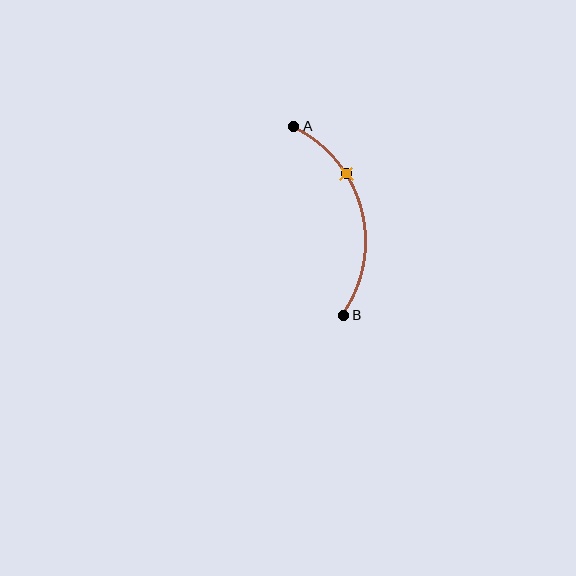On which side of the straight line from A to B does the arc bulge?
The arc bulges to the right of the straight line connecting A and B.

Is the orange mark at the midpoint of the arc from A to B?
No. The orange mark lies on the arc but is closer to endpoint A. The arc midpoint would be at the point on the curve equidistant along the arc from both A and B.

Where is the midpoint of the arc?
The arc midpoint is the point on the curve farthest from the straight line joining A and B. It sits to the right of that line.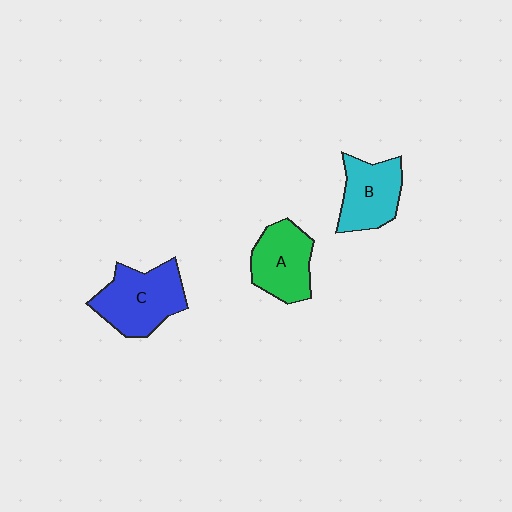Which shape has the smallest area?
Shape B (cyan).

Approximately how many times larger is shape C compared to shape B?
Approximately 1.2 times.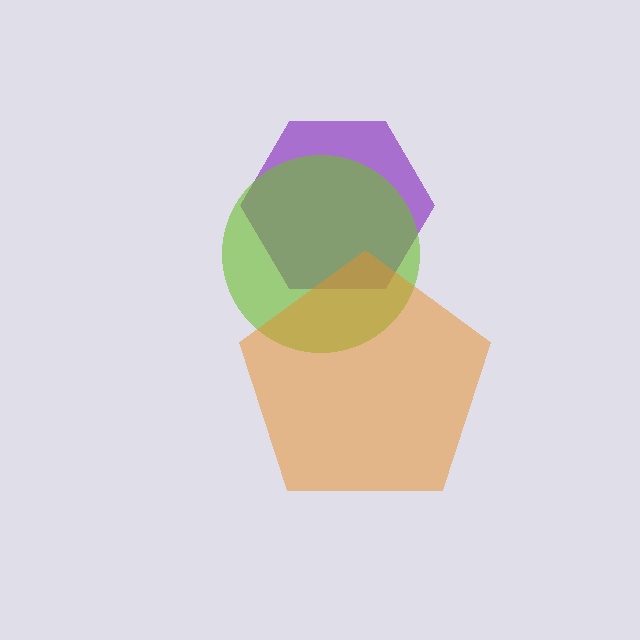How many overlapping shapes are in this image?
There are 3 overlapping shapes in the image.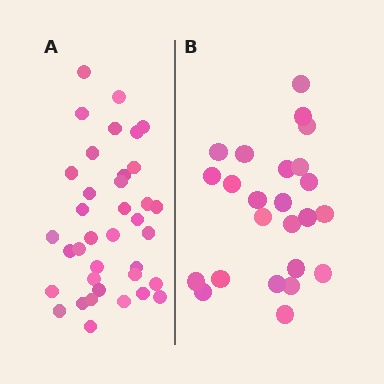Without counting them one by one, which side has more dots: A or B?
Region A (the left region) has more dots.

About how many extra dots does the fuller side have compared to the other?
Region A has approximately 15 more dots than region B.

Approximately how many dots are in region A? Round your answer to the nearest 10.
About 40 dots. (The exact count is 37, which rounds to 40.)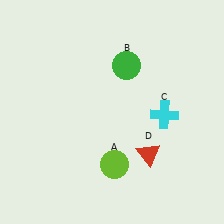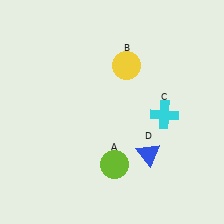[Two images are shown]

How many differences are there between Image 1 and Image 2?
There are 2 differences between the two images.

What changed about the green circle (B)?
In Image 1, B is green. In Image 2, it changed to yellow.